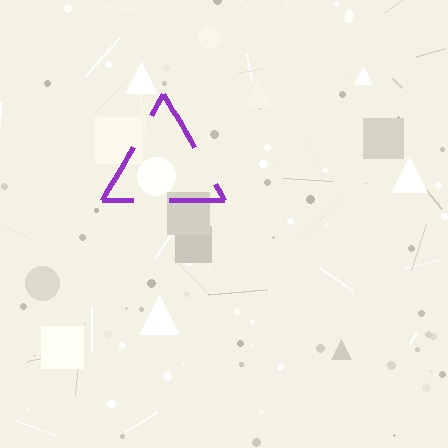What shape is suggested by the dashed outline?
The dashed outline suggests a triangle.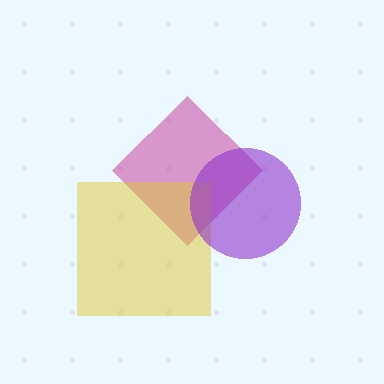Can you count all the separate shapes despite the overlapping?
Yes, there are 3 separate shapes.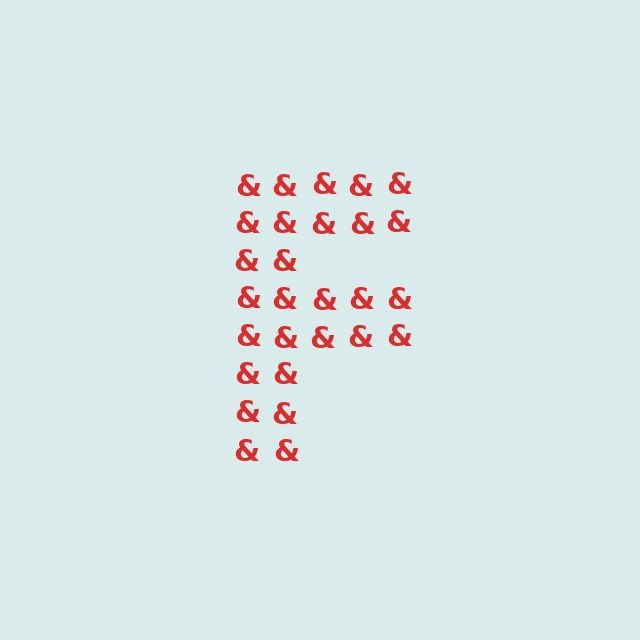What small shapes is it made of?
It is made of small ampersands.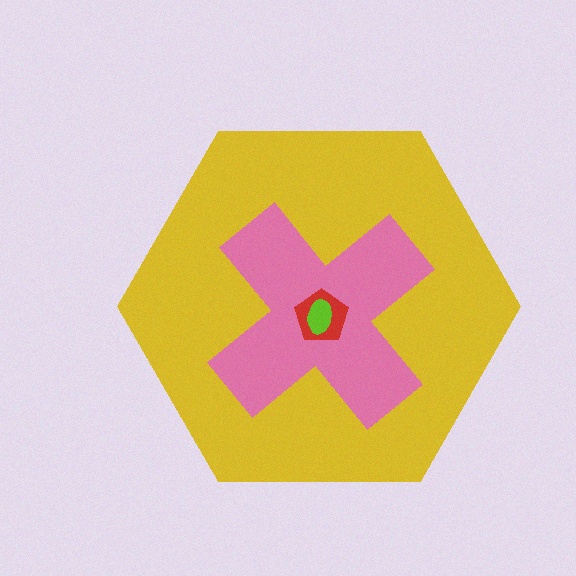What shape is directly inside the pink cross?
The red pentagon.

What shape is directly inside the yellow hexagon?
The pink cross.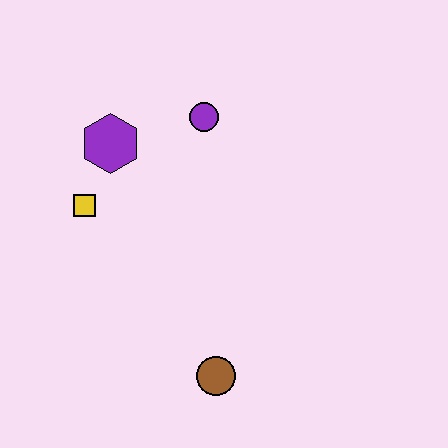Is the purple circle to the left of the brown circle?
Yes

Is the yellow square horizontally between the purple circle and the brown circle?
No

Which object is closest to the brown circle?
The yellow square is closest to the brown circle.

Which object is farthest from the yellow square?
The brown circle is farthest from the yellow square.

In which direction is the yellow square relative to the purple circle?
The yellow square is to the left of the purple circle.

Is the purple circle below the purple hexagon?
No